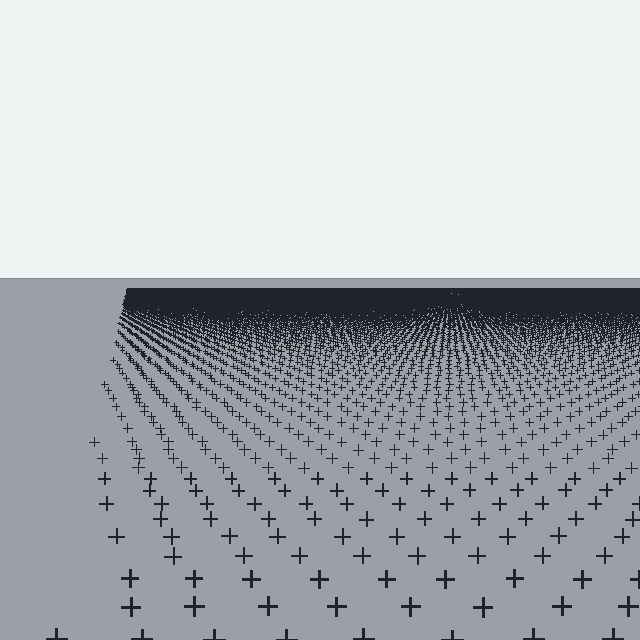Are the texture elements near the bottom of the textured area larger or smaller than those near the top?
Larger. Near the bottom, elements are closer to the viewer and appear at a bigger on-screen size.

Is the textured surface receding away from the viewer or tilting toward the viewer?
The surface is receding away from the viewer. Texture elements get smaller and denser toward the top.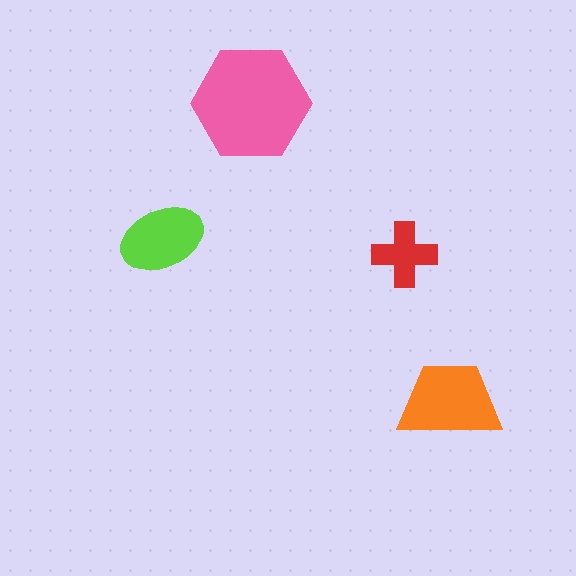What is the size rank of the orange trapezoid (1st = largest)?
2nd.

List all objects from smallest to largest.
The red cross, the lime ellipse, the orange trapezoid, the pink hexagon.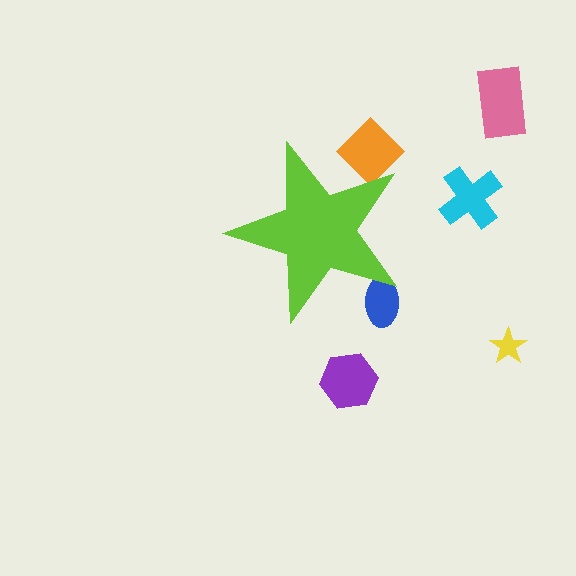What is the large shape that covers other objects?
A lime star.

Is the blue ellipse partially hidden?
Yes, the blue ellipse is partially hidden behind the lime star.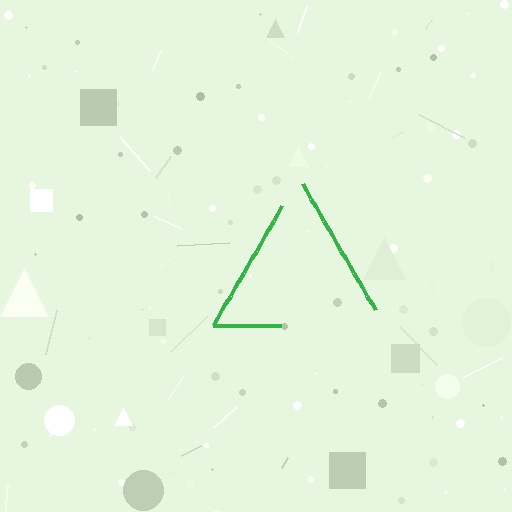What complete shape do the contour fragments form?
The contour fragments form a triangle.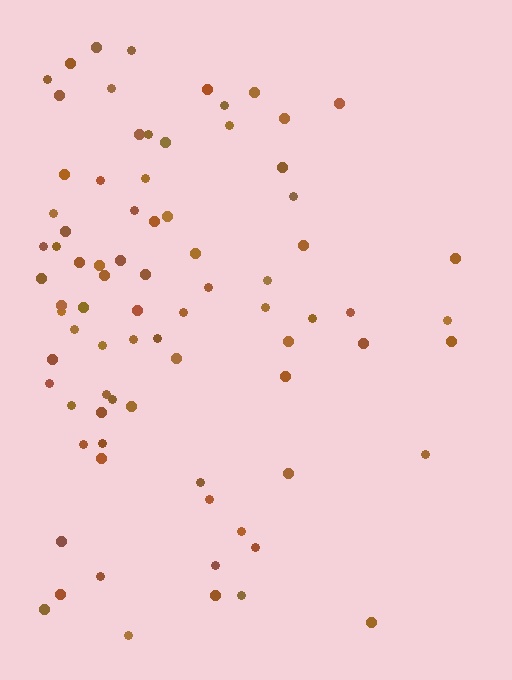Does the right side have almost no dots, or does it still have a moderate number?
Still a moderate number, just noticeably fewer than the left.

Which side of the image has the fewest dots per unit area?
The right.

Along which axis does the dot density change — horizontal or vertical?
Horizontal.